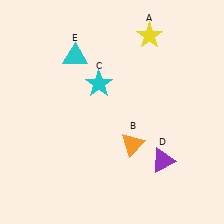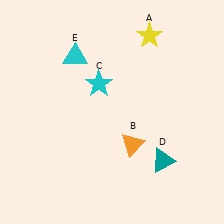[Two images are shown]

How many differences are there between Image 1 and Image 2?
There is 1 difference between the two images.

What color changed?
The triangle (D) changed from purple in Image 1 to teal in Image 2.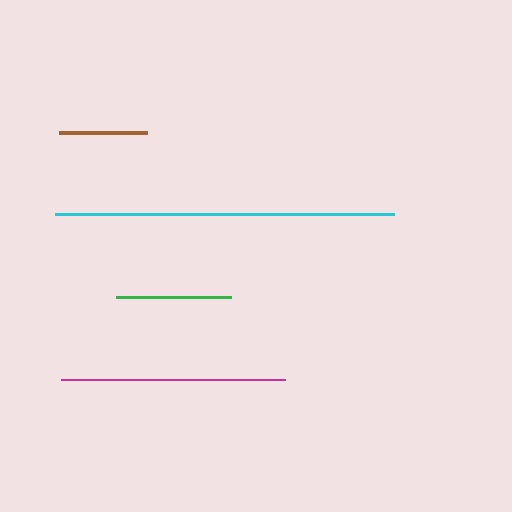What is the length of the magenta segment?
The magenta segment is approximately 225 pixels long.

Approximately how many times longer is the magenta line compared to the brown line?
The magenta line is approximately 2.5 times the length of the brown line.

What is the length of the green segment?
The green segment is approximately 115 pixels long.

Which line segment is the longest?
The cyan line is the longest at approximately 339 pixels.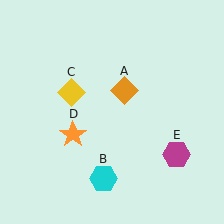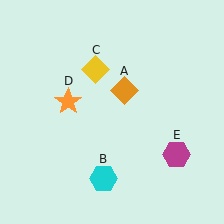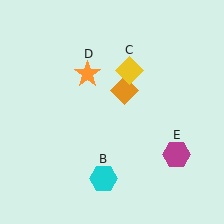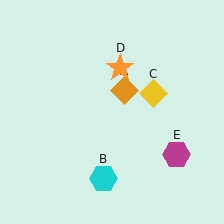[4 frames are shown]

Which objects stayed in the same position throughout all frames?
Orange diamond (object A) and cyan hexagon (object B) and magenta hexagon (object E) remained stationary.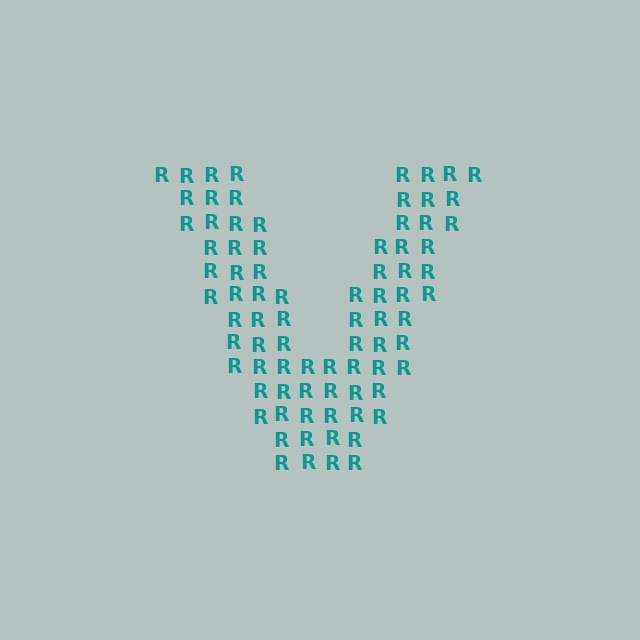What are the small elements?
The small elements are letter R's.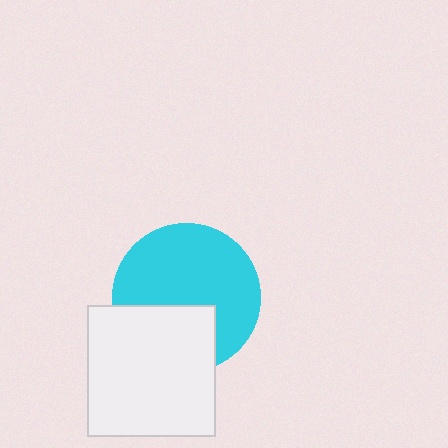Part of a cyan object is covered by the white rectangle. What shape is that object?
It is a circle.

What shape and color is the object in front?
The object in front is a white rectangle.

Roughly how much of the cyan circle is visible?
Most of it is visible (roughly 68%).